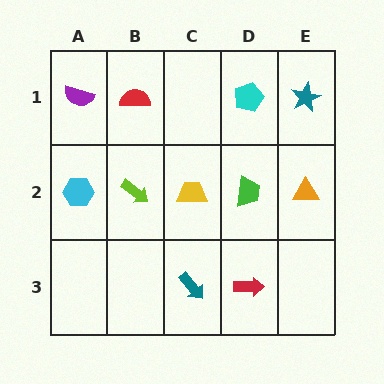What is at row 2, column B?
A lime arrow.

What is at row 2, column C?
A yellow trapezoid.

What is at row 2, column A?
A cyan hexagon.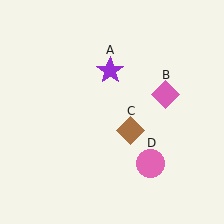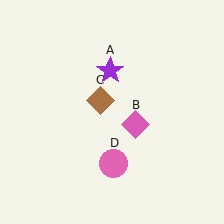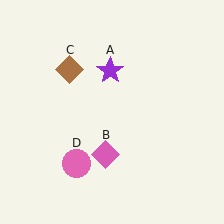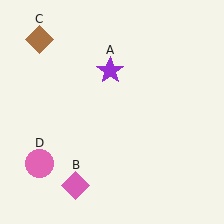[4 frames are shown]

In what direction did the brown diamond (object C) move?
The brown diamond (object C) moved up and to the left.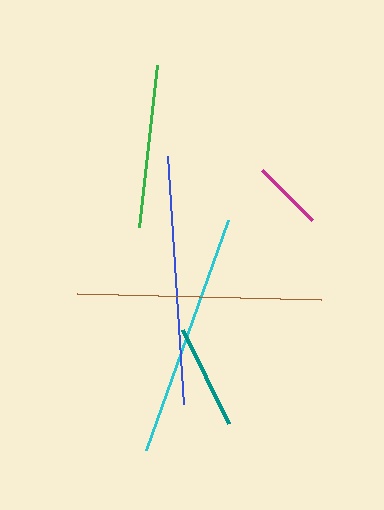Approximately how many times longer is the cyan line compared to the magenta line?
The cyan line is approximately 3.4 times the length of the magenta line.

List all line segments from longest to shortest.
From longest to shortest: blue, cyan, brown, green, teal, magenta.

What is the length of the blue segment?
The blue segment is approximately 249 pixels long.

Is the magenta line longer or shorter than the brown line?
The brown line is longer than the magenta line.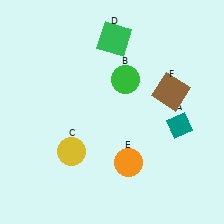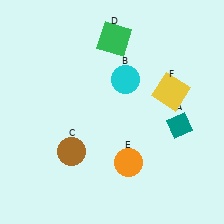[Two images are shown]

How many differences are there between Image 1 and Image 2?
There are 3 differences between the two images.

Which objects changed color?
B changed from green to cyan. C changed from yellow to brown. F changed from brown to yellow.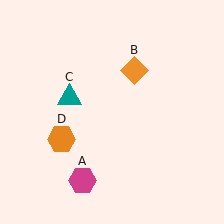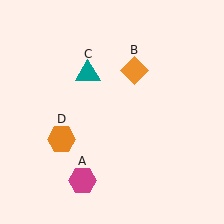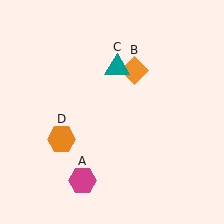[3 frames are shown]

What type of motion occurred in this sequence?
The teal triangle (object C) rotated clockwise around the center of the scene.